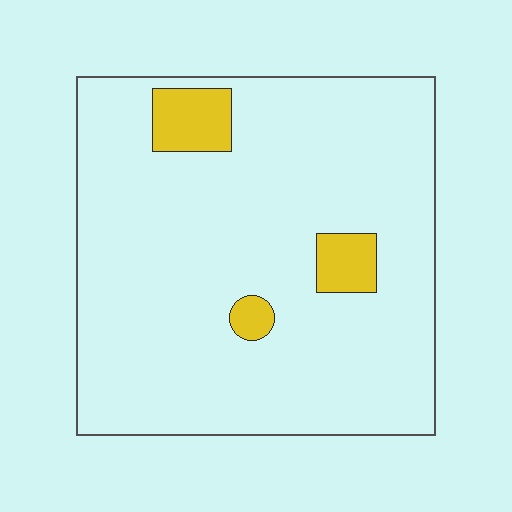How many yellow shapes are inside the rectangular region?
3.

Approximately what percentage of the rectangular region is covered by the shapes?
Approximately 10%.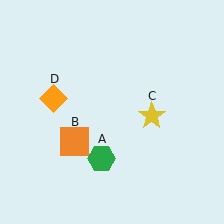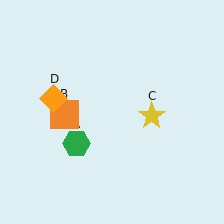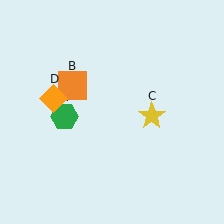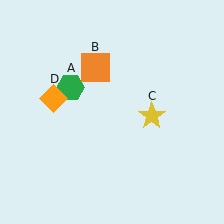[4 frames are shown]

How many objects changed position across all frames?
2 objects changed position: green hexagon (object A), orange square (object B).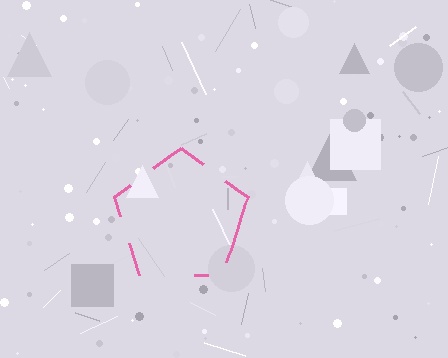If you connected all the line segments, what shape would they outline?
They would outline a pentagon.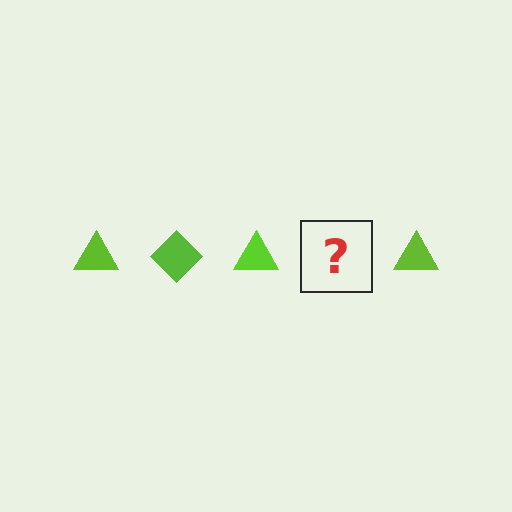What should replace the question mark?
The question mark should be replaced with a lime diamond.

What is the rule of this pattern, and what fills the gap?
The rule is that the pattern cycles through triangle, diamond shapes in lime. The gap should be filled with a lime diamond.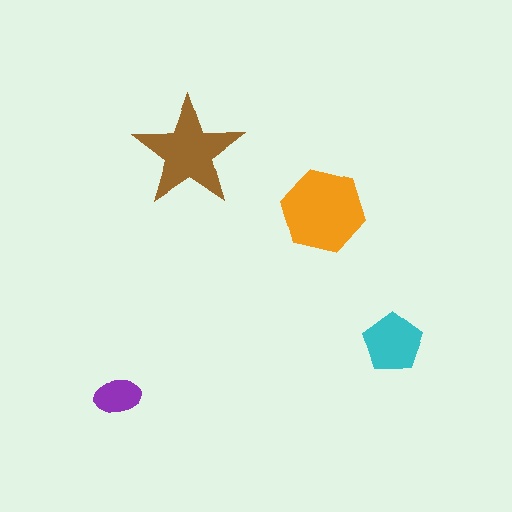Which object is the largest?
The orange hexagon.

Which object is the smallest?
The purple ellipse.